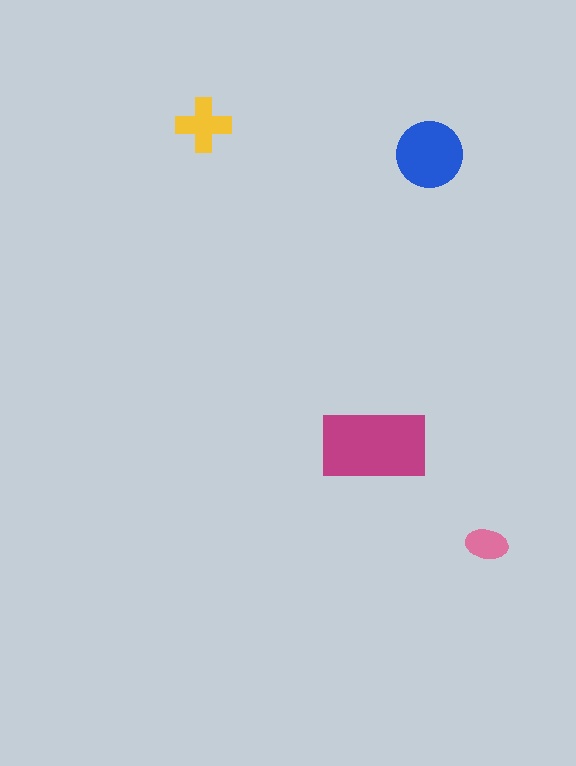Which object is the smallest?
The pink ellipse.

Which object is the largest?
The magenta rectangle.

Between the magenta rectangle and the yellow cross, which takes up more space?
The magenta rectangle.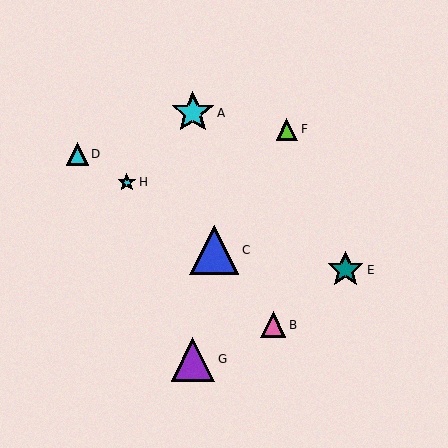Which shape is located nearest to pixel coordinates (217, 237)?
The blue triangle (labeled C) at (214, 250) is nearest to that location.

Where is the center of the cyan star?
The center of the cyan star is at (193, 113).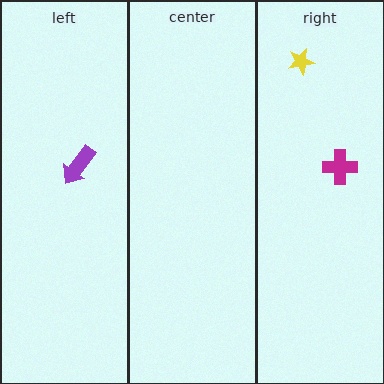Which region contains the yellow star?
The right region.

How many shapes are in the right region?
2.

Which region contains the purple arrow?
The left region.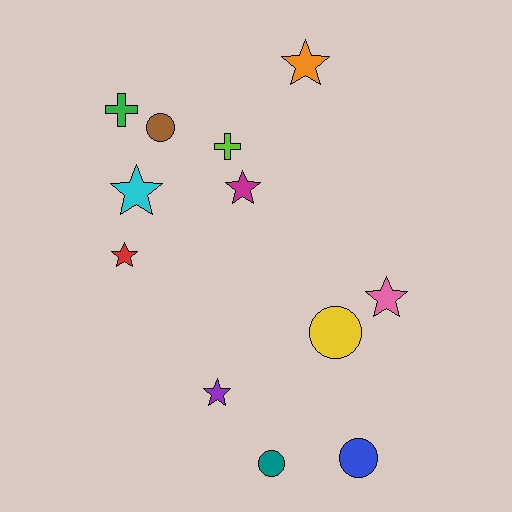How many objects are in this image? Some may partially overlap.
There are 12 objects.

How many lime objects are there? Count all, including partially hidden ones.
There is 1 lime object.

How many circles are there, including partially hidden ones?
There are 4 circles.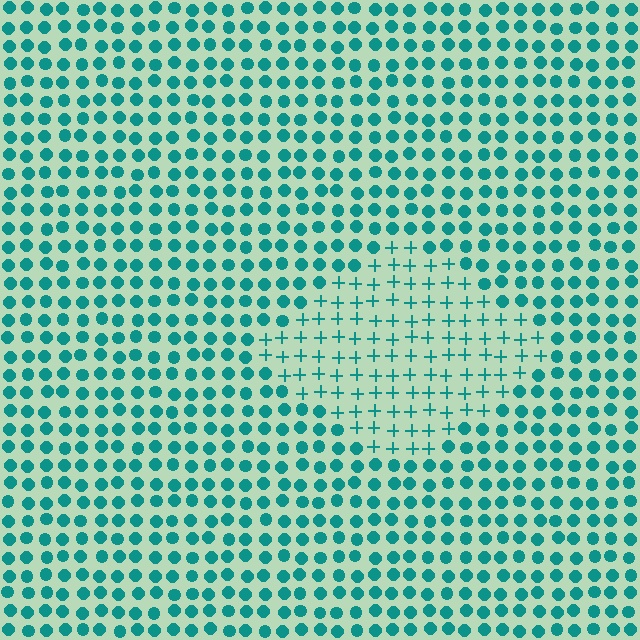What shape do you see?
I see a diamond.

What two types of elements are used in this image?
The image uses plus signs inside the diamond region and circles outside it.